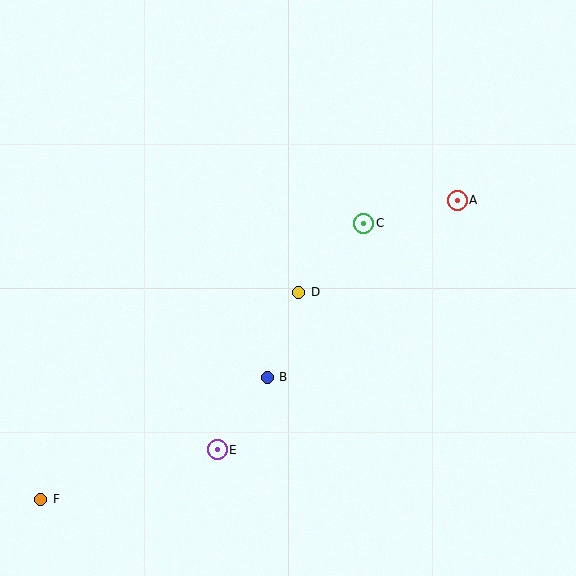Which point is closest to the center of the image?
Point D at (299, 292) is closest to the center.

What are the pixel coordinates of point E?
Point E is at (217, 450).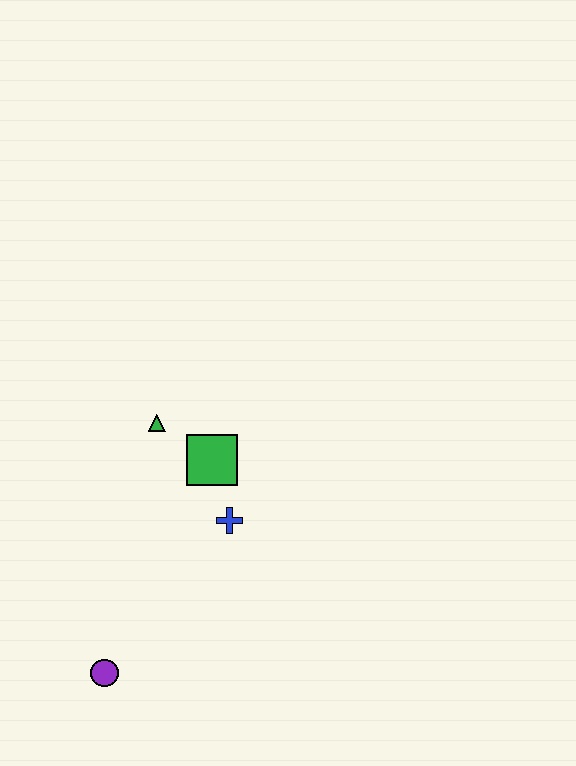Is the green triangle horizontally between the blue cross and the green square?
No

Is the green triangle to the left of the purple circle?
No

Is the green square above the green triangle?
No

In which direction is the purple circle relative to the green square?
The purple circle is below the green square.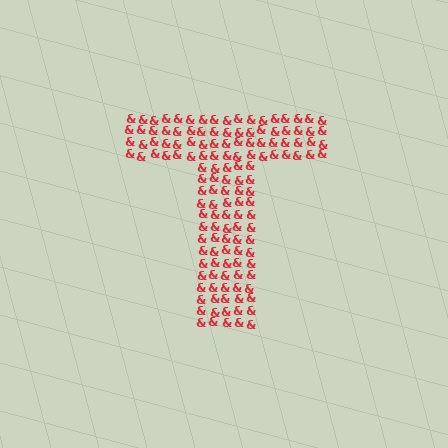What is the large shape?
The large shape is the letter T.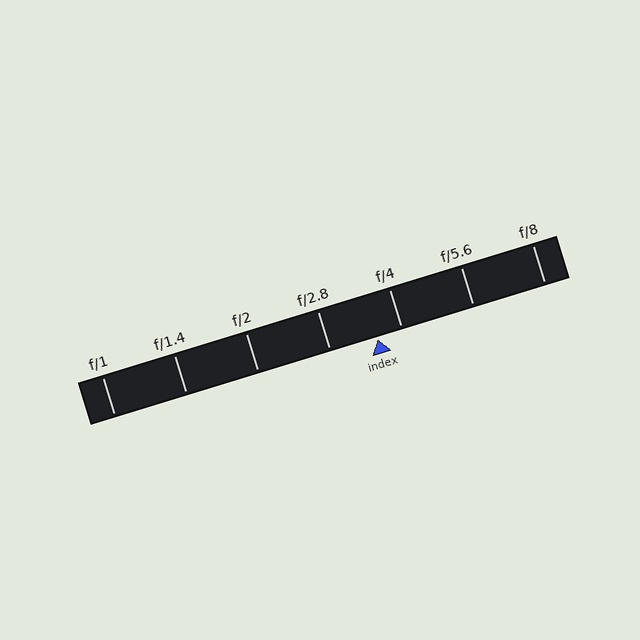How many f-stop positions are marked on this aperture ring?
There are 7 f-stop positions marked.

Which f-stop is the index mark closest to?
The index mark is closest to f/4.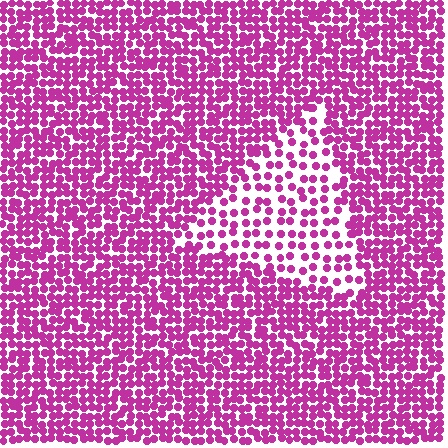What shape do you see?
I see a triangle.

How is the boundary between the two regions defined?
The boundary is defined by a change in element density (approximately 2.1x ratio). All elements are the same color, size, and shape.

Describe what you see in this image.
The image contains small magenta elements arranged at two different densities. A triangle-shaped region is visible where the elements are less densely packed than the surrounding area.